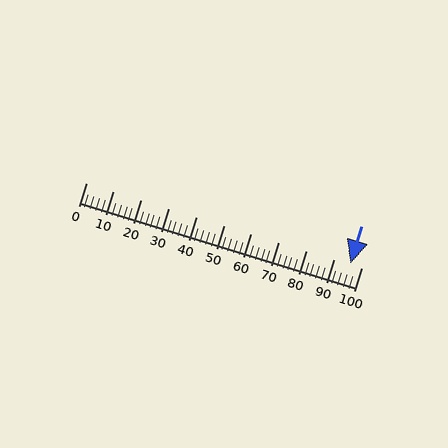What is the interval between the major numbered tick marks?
The major tick marks are spaced 10 units apart.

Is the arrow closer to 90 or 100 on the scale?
The arrow is closer to 100.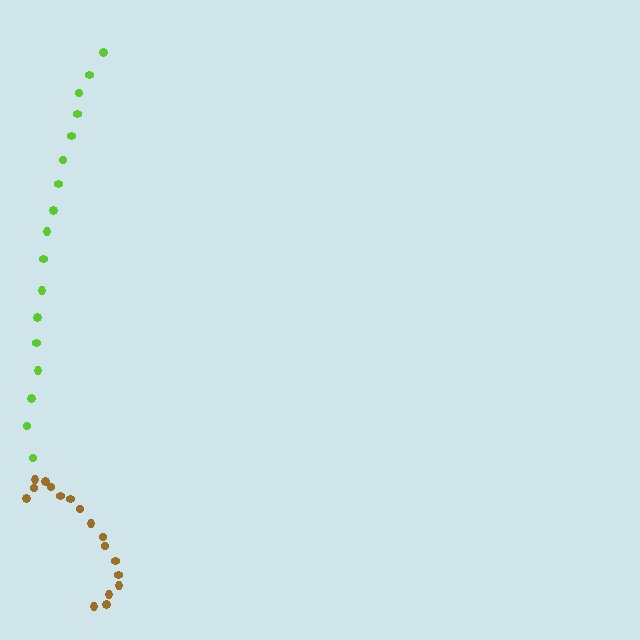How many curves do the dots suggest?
There are 2 distinct paths.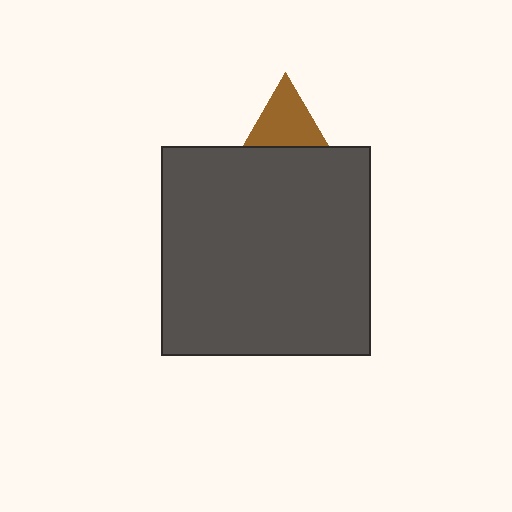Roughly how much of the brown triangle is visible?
About half of it is visible (roughly 55%).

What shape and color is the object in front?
The object in front is a dark gray square.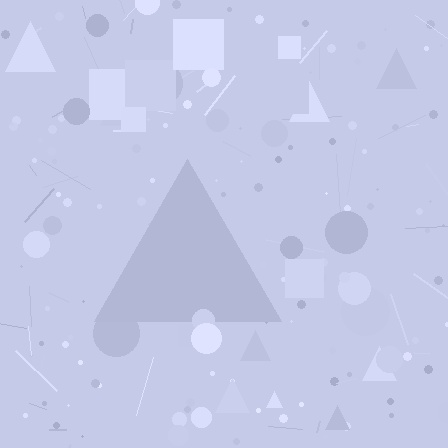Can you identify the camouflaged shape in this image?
The camouflaged shape is a triangle.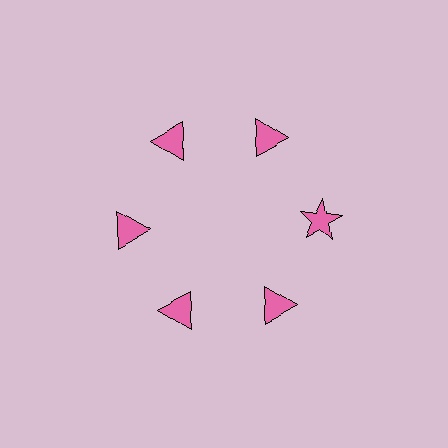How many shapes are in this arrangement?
There are 6 shapes arranged in a ring pattern.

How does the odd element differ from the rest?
It has a different shape: star instead of triangle.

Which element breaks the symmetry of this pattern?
The pink star at roughly the 3 o'clock position breaks the symmetry. All other shapes are pink triangles.